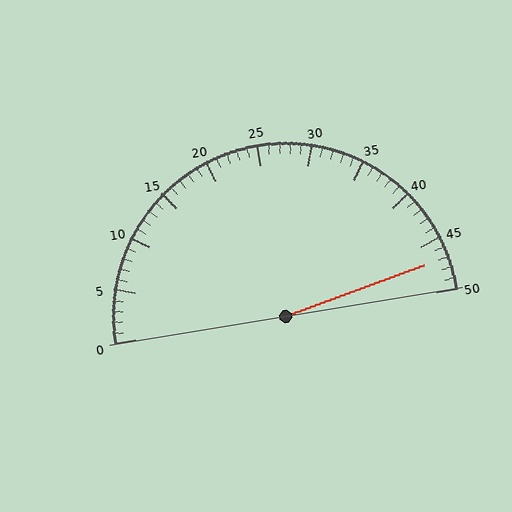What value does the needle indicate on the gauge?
The needle indicates approximately 47.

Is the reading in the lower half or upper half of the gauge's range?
The reading is in the upper half of the range (0 to 50).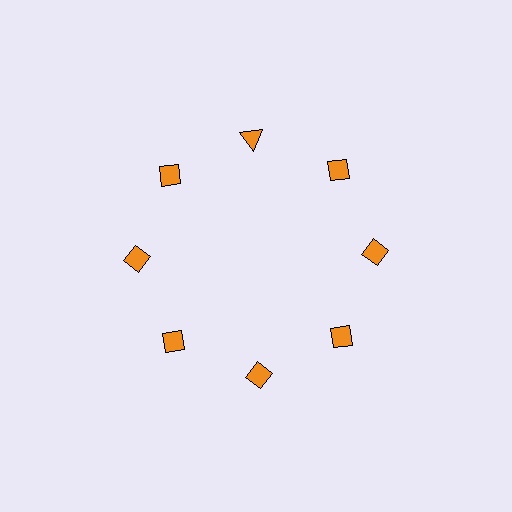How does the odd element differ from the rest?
It has a different shape: triangle instead of diamond.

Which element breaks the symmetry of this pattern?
The orange triangle at roughly the 12 o'clock position breaks the symmetry. All other shapes are orange diamonds.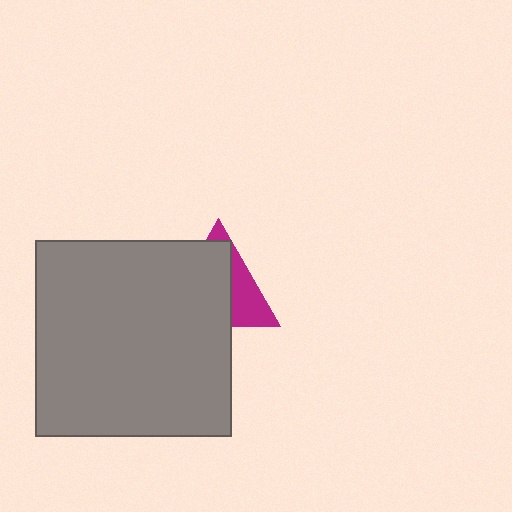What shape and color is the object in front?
The object in front is a gray square.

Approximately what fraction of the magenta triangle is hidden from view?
Roughly 65% of the magenta triangle is hidden behind the gray square.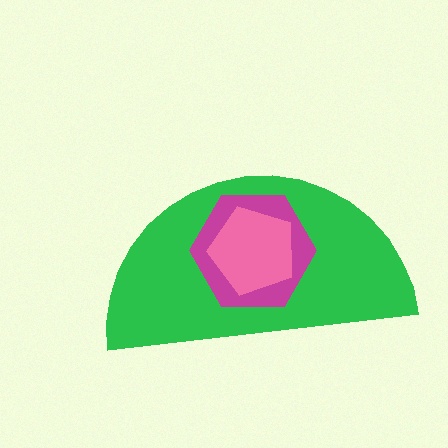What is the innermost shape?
The pink pentagon.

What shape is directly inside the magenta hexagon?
The pink pentagon.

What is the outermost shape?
The green semicircle.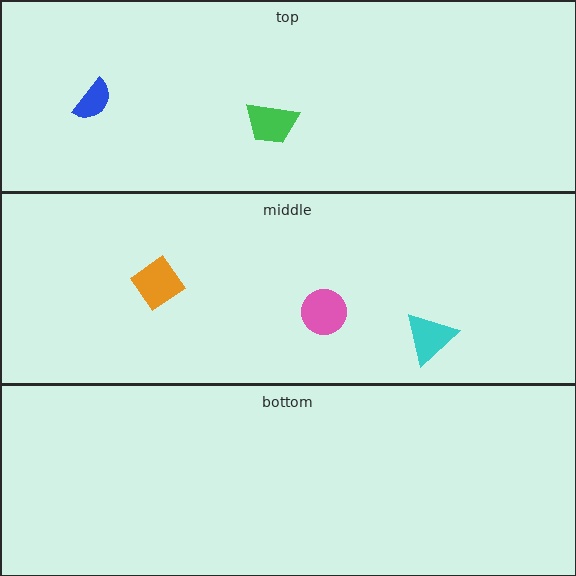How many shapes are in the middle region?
3.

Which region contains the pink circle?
The middle region.